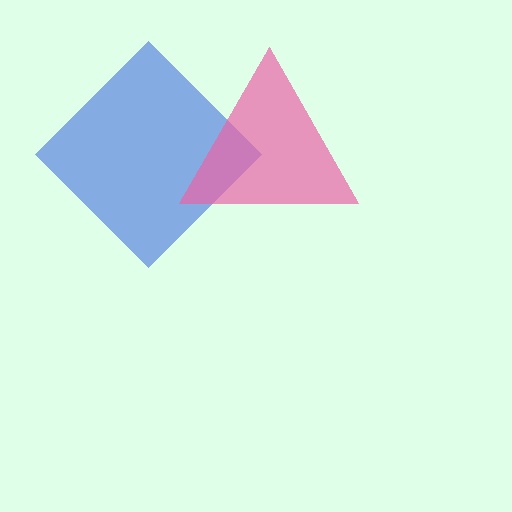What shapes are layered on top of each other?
The layered shapes are: a blue diamond, a pink triangle.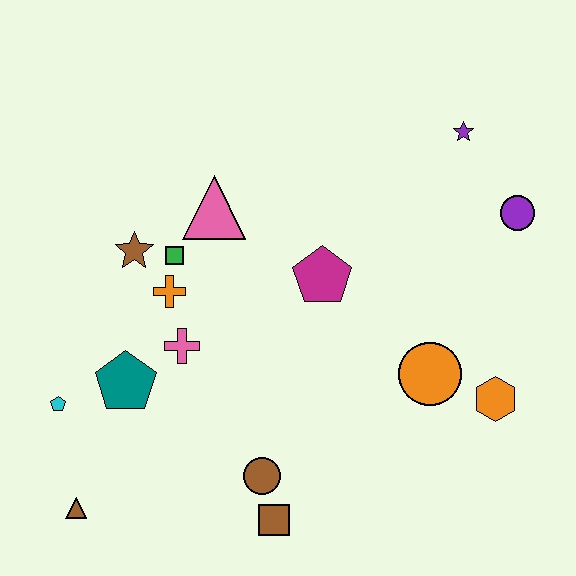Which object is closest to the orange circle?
The orange hexagon is closest to the orange circle.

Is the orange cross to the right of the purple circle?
No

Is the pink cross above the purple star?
No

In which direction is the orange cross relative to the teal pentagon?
The orange cross is above the teal pentagon.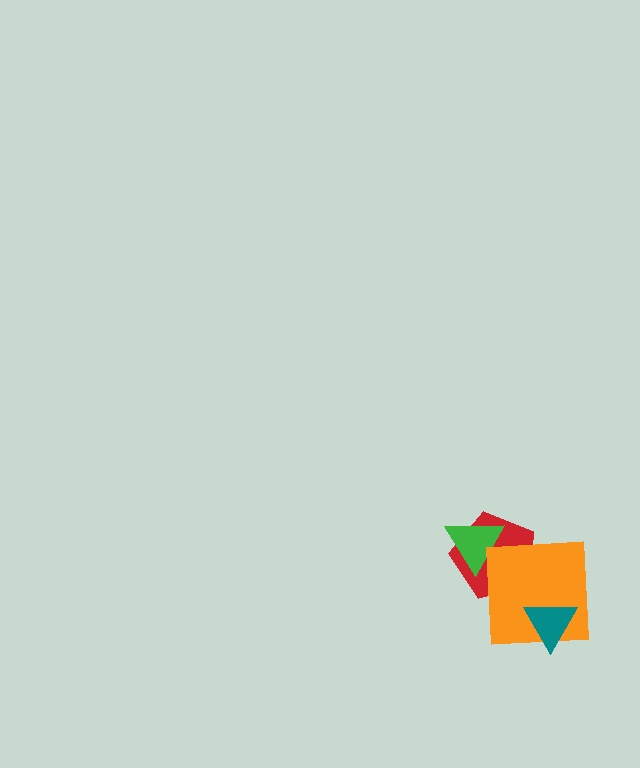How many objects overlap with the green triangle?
1 object overlaps with the green triangle.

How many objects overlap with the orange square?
2 objects overlap with the orange square.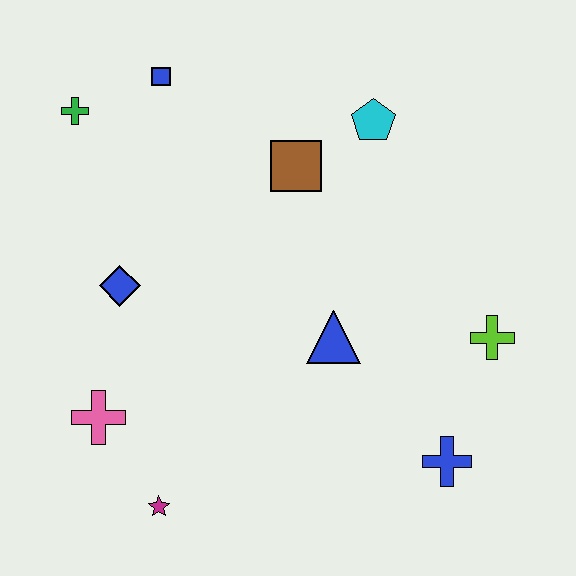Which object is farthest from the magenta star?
The cyan pentagon is farthest from the magenta star.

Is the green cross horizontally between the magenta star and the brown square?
No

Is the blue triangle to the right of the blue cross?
No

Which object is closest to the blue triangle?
The lime cross is closest to the blue triangle.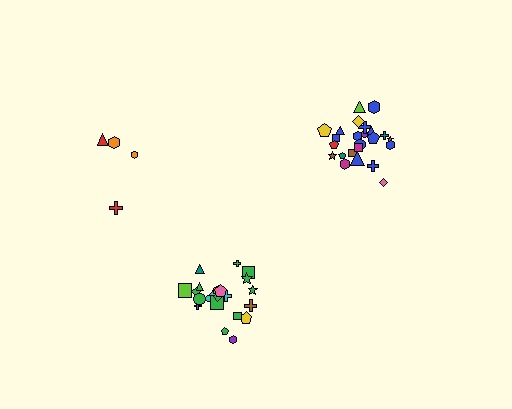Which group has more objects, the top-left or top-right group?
The top-right group.